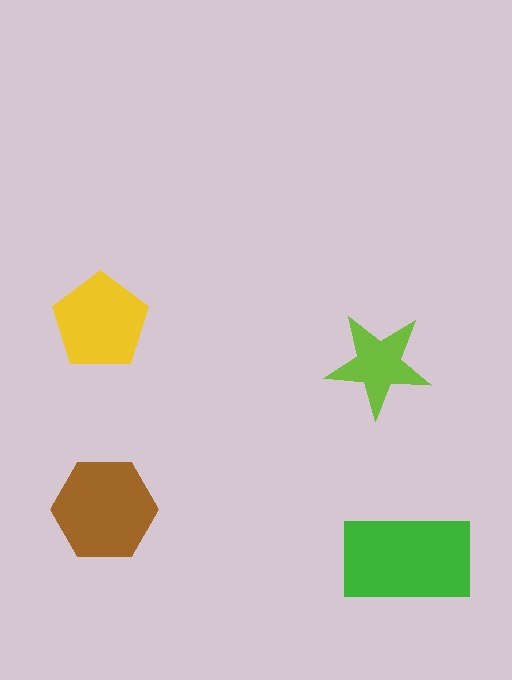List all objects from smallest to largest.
The lime star, the yellow pentagon, the brown hexagon, the green rectangle.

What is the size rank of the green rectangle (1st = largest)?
1st.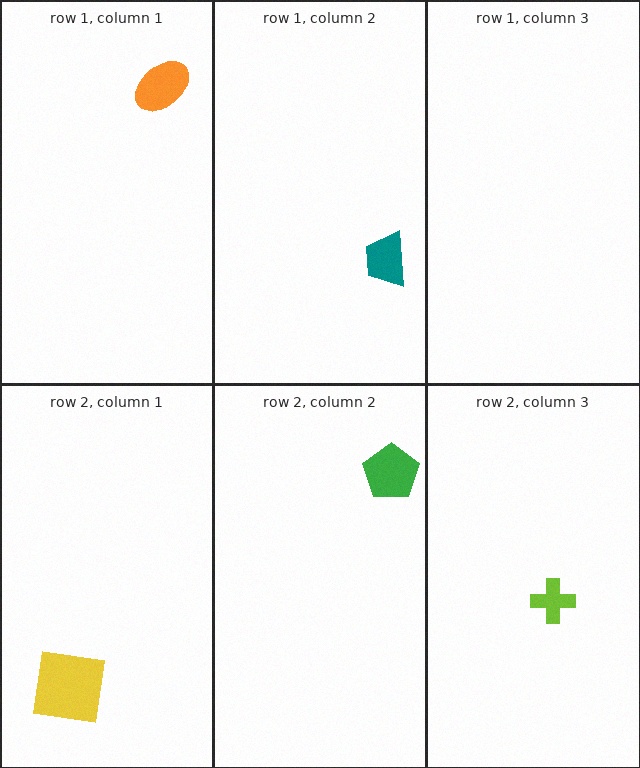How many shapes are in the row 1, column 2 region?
1.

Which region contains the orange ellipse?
The row 1, column 1 region.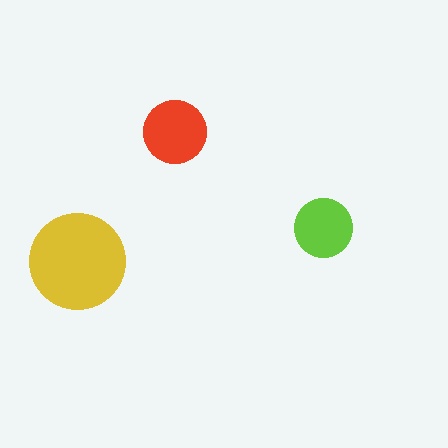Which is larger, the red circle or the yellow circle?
The yellow one.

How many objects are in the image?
There are 3 objects in the image.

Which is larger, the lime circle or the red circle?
The red one.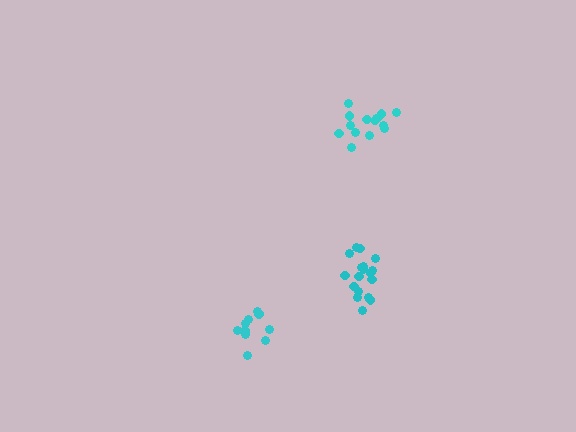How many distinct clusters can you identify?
There are 3 distinct clusters.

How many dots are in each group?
Group 1: 12 dots, Group 2: 18 dots, Group 3: 15 dots (45 total).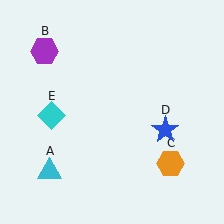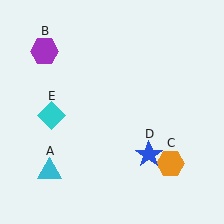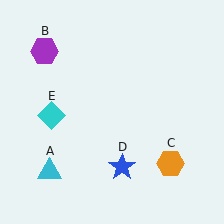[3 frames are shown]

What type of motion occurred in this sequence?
The blue star (object D) rotated clockwise around the center of the scene.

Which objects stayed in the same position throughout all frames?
Cyan triangle (object A) and purple hexagon (object B) and orange hexagon (object C) and cyan diamond (object E) remained stationary.